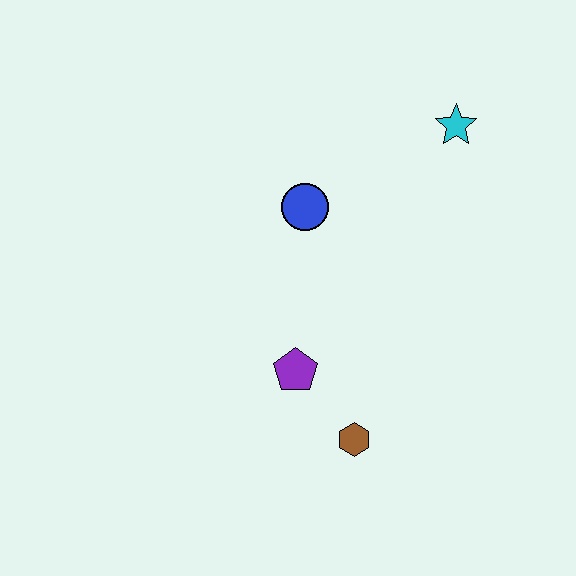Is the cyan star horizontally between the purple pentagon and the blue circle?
No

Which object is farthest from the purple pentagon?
The cyan star is farthest from the purple pentagon.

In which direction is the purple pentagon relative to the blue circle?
The purple pentagon is below the blue circle.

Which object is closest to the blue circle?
The purple pentagon is closest to the blue circle.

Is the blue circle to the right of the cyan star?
No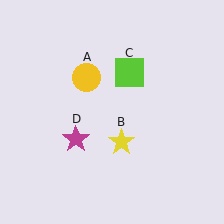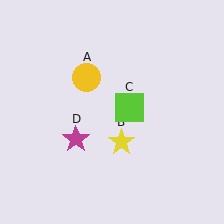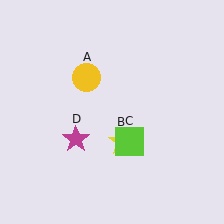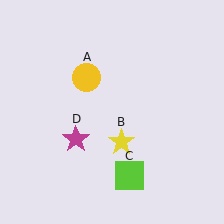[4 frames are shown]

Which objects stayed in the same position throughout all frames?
Yellow circle (object A) and yellow star (object B) and magenta star (object D) remained stationary.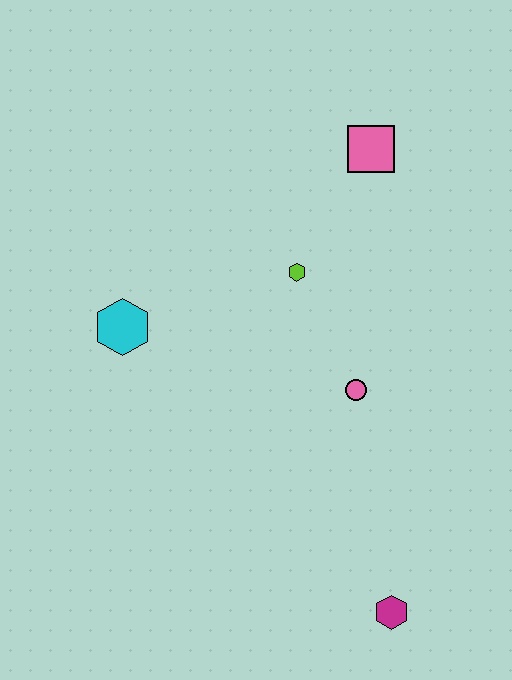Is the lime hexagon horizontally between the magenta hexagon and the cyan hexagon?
Yes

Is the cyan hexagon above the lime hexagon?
No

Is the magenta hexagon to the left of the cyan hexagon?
No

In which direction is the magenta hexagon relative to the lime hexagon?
The magenta hexagon is below the lime hexagon.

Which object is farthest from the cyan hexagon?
The magenta hexagon is farthest from the cyan hexagon.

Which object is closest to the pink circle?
The lime hexagon is closest to the pink circle.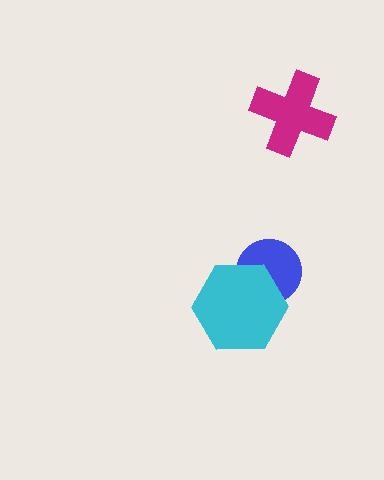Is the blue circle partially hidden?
Yes, it is partially covered by another shape.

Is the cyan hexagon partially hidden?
No, no other shape covers it.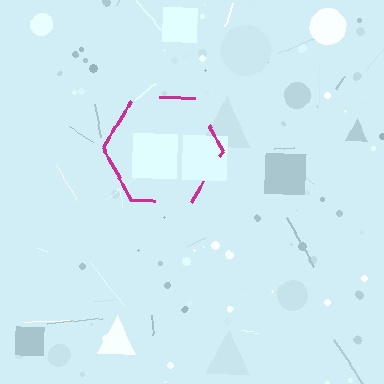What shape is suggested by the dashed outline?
The dashed outline suggests a hexagon.